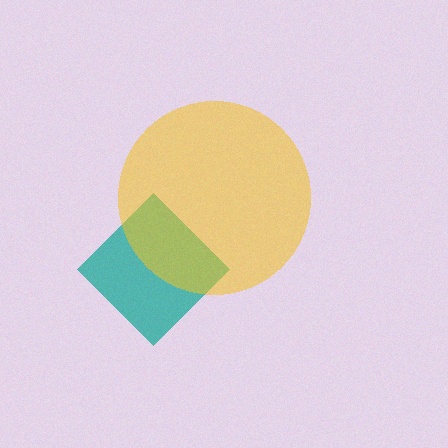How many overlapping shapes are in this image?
There are 2 overlapping shapes in the image.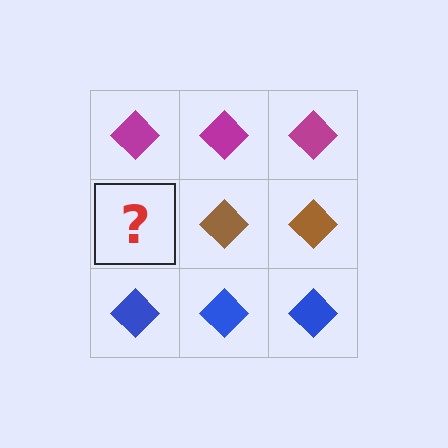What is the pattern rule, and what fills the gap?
The rule is that each row has a consistent color. The gap should be filled with a brown diamond.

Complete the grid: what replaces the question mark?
The question mark should be replaced with a brown diamond.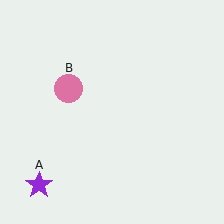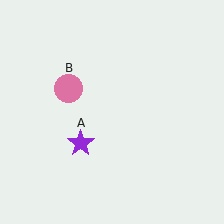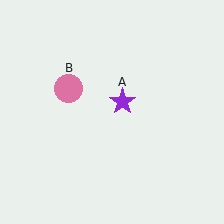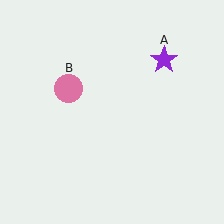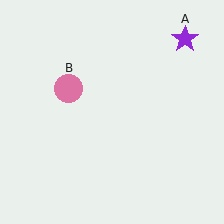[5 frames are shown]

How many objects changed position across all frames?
1 object changed position: purple star (object A).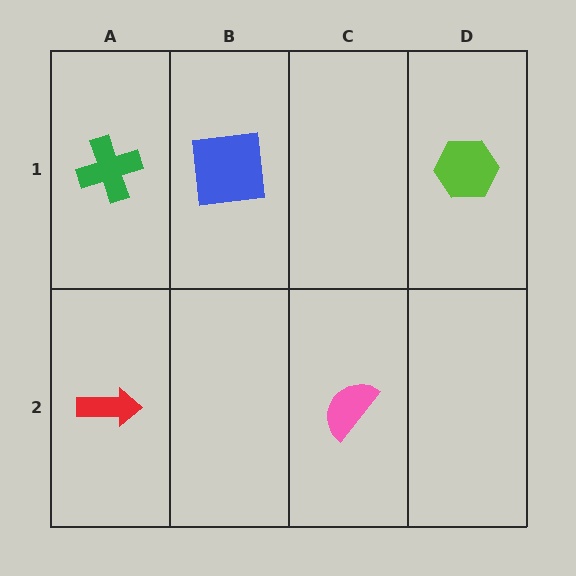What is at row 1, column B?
A blue square.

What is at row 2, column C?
A pink semicircle.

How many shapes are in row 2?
2 shapes.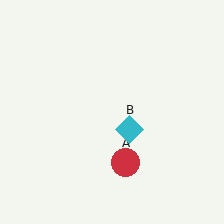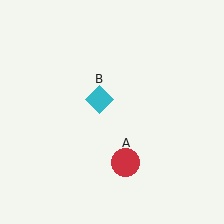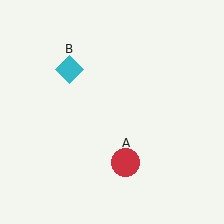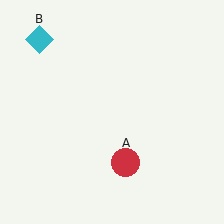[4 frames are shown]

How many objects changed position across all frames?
1 object changed position: cyan diamond (object B).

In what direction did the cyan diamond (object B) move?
The cyan diamond (object B) moved up and to the left.